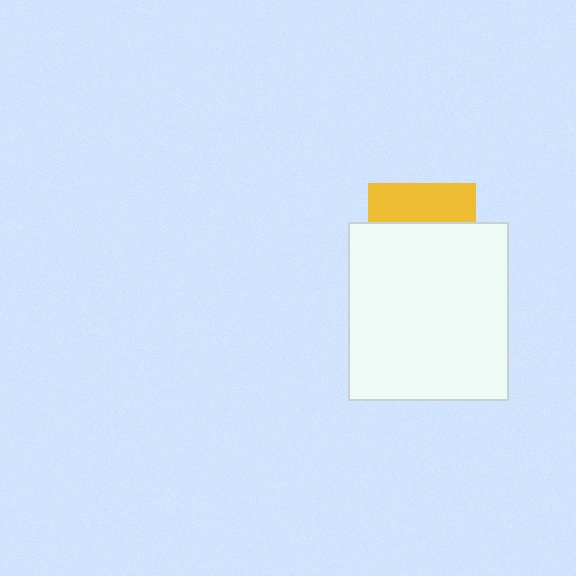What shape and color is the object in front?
The object in front is a white rectangle.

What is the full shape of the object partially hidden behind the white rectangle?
The partially hidden object is a yellow square.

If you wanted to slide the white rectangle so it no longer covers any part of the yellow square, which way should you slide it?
Slide it down — that is the most direct way to separate the two shapes.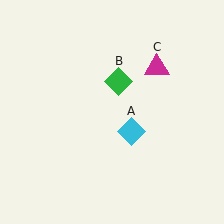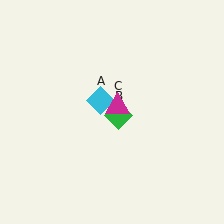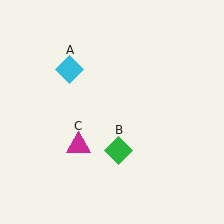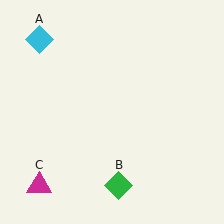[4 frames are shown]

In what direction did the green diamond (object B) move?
The green diamond (object B) moved down.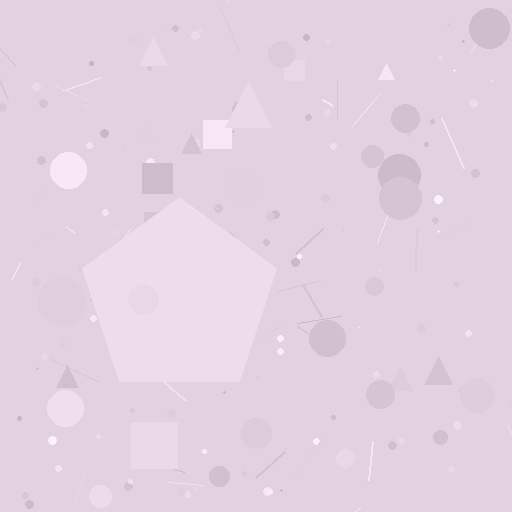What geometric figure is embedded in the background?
A pentagon is embedded in the background.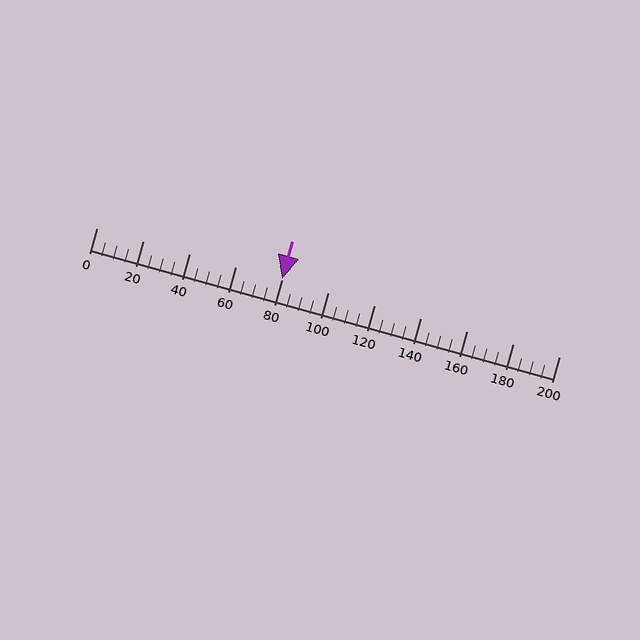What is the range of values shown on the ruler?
The ruler shows values from 0 to 200.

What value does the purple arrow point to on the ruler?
The purple arrow points to approximately 80.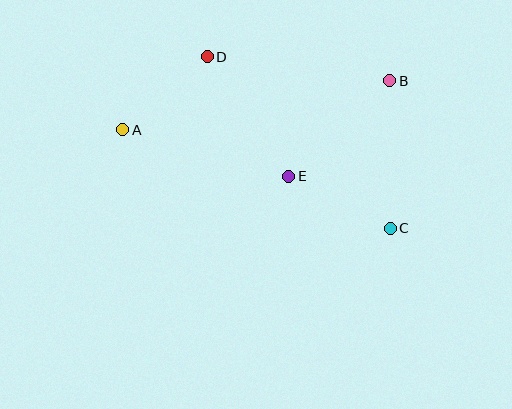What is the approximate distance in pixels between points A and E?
The distance between A and E is approximately 172 pixels.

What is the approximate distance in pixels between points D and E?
The distance between D and E is approximately 145 pixels.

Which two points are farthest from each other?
Points A and C are farthest from each other.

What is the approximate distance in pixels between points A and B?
The distance between A and B is approximately 272 pixels.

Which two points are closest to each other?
Points A and D are closest to each other.